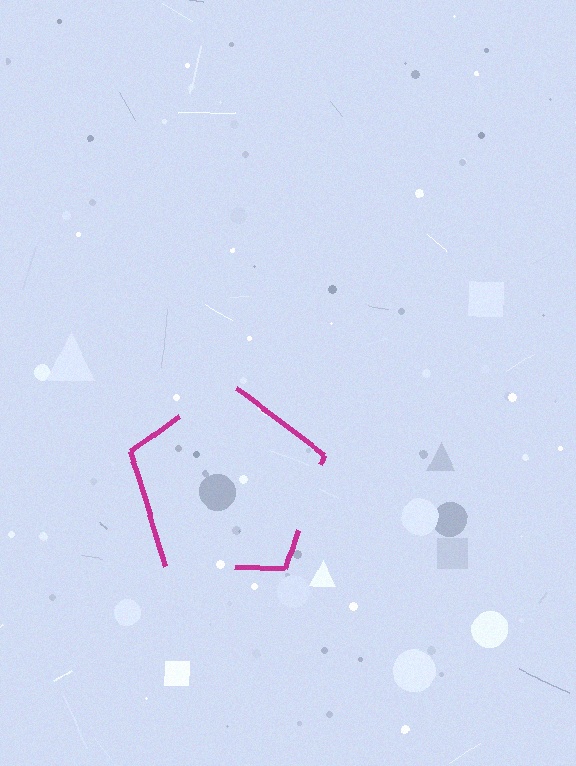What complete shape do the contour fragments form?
The contour fragments form a pentagon.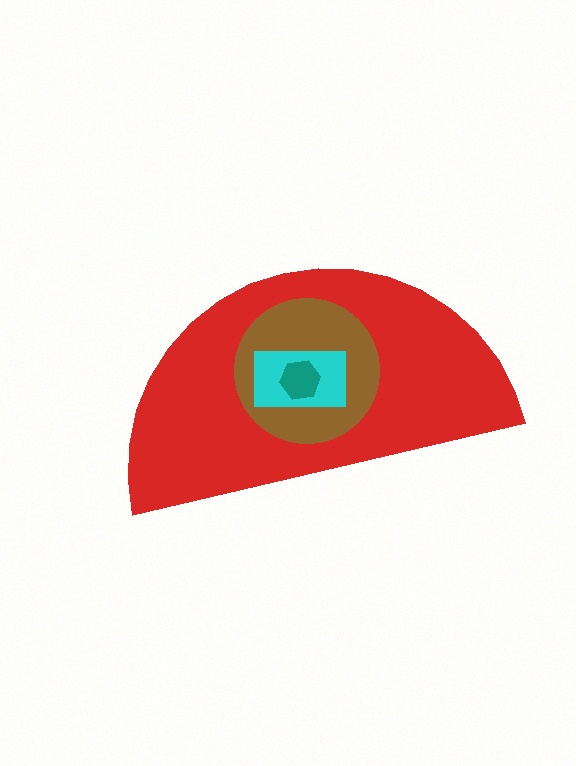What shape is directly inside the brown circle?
The cyan rectangle.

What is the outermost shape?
The red semicircle.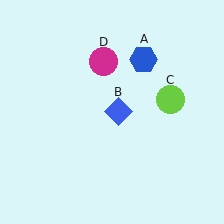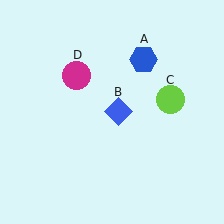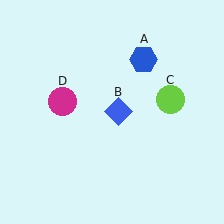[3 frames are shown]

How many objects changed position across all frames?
1 object changed position: magenta circle (object D).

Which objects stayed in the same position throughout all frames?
Blue hexagon (object A) and blue diamond (object B) and lime circle (object C) remained stationary.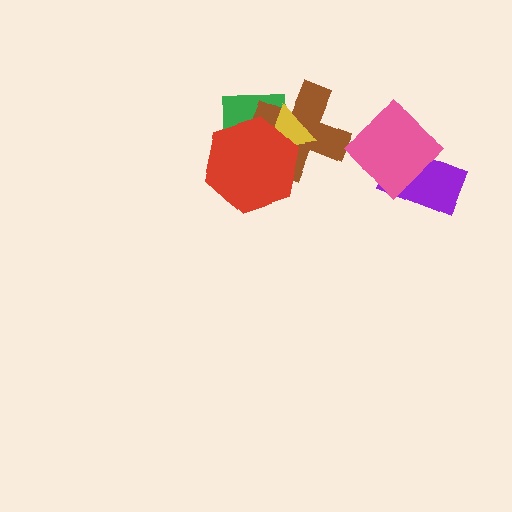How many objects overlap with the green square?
3 objects overlap with the green square.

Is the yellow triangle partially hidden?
Yes, it is partially covered by another shape.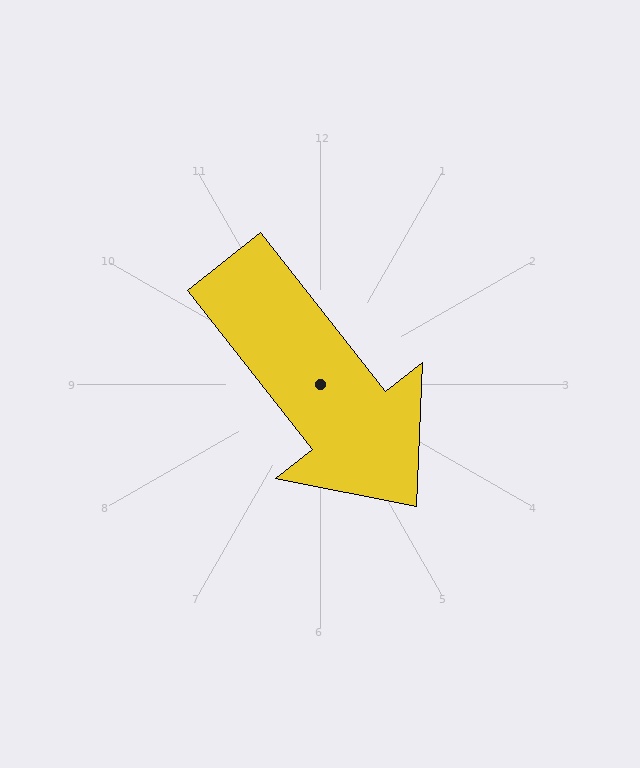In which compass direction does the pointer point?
Southeast.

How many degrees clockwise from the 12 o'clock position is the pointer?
Approximately 142 degrees.